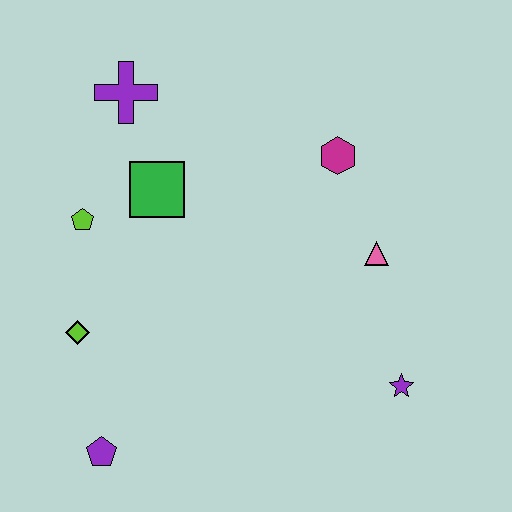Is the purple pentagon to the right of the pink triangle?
No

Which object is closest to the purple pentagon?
The lime diamond is closest to the purple pentagon.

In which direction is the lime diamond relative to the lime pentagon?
The lime diamond is below the lime pentagon.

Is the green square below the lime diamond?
No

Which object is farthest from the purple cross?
The purple star is farthest from the purple cross.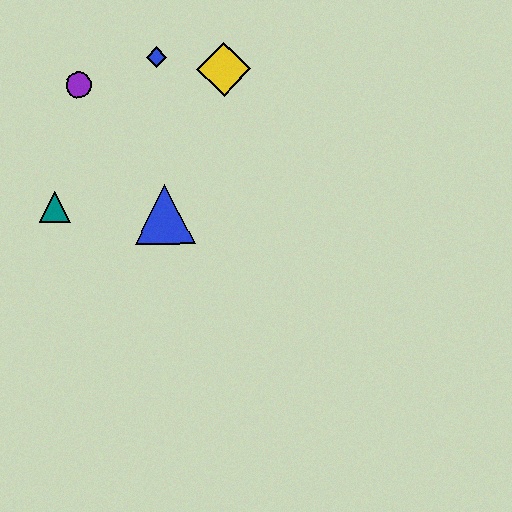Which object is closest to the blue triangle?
The teal triangle is closest to the blue triangle.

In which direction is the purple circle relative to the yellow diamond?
The purple circle is to the left of the yellow diamond.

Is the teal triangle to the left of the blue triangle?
Yes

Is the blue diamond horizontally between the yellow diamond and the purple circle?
Yes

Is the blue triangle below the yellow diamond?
Yes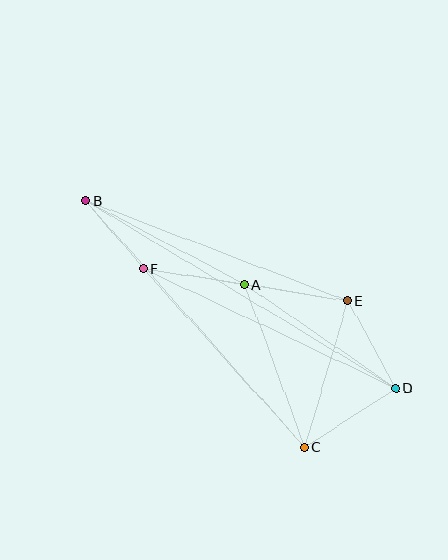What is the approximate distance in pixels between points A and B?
The distance between A and B is approximately 180 pixels.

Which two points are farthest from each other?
Points B and D are farthest from each other.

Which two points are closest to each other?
Points B and F are closest to each other.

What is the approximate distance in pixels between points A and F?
The distance between A and F is approximately 103 pixels.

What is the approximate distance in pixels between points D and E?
The distance between D and E is approximately 99 pixels.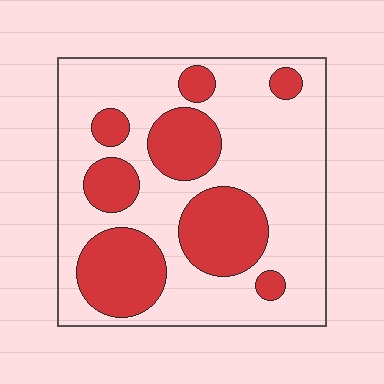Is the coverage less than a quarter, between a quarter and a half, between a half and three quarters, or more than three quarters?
Between a quarter and a half.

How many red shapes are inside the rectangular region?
8.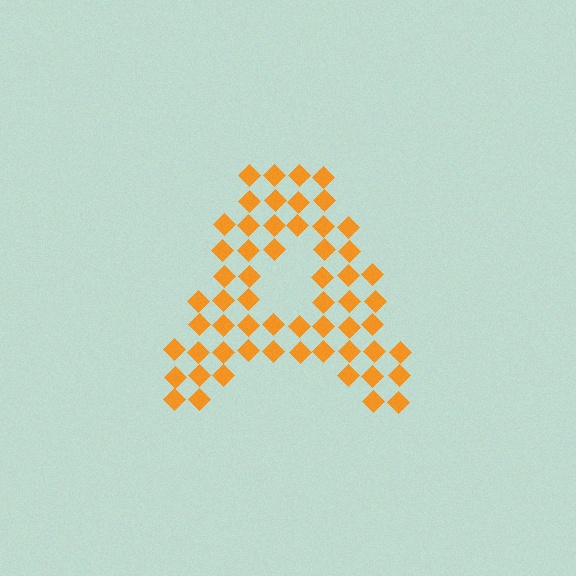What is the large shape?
The large shape is the letter A.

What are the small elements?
The small elements are diamonds.